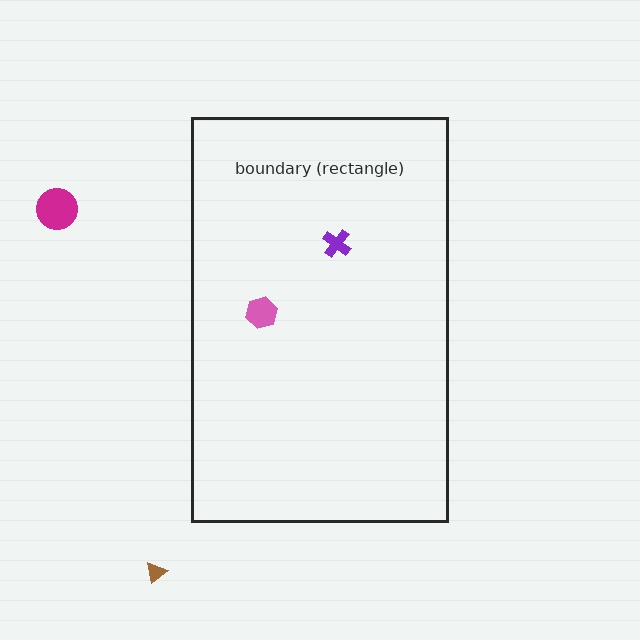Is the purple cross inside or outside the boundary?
Inside.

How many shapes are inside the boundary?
2 inside, 2 outside.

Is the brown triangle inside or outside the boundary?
Outside.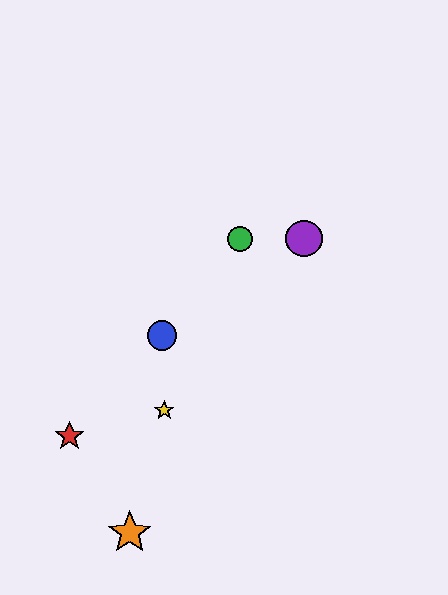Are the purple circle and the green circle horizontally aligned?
Yes, both are at y≈239.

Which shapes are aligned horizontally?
The green circle, the purple circle are aligned horizontally.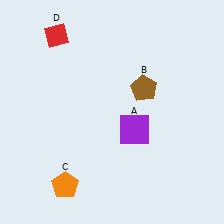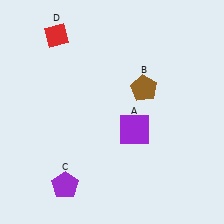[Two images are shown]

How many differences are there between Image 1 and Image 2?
There is 1 difference between the two images.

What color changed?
The pentagon (C) changed from orange in Image 1 to purple in Image 2.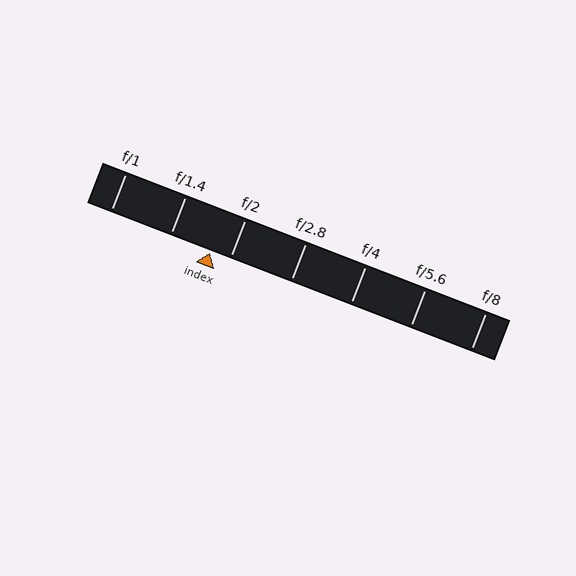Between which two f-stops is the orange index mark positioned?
The index mark is between f/1.4 and f/2.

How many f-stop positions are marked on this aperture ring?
There are 7 f-stop positions marked.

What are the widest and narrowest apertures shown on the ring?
The widest aperture shown is f/1 and the narrowest is f/8.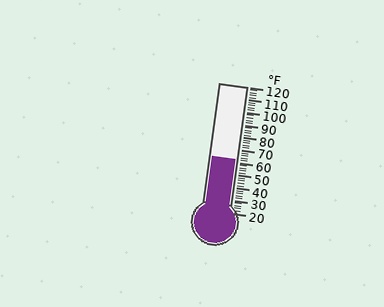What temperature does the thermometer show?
The thermometer shows approximately 62°F.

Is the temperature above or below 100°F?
The temperature is below 100°F.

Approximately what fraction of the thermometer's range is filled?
The thermometer is filled to approximately 40% of its range.